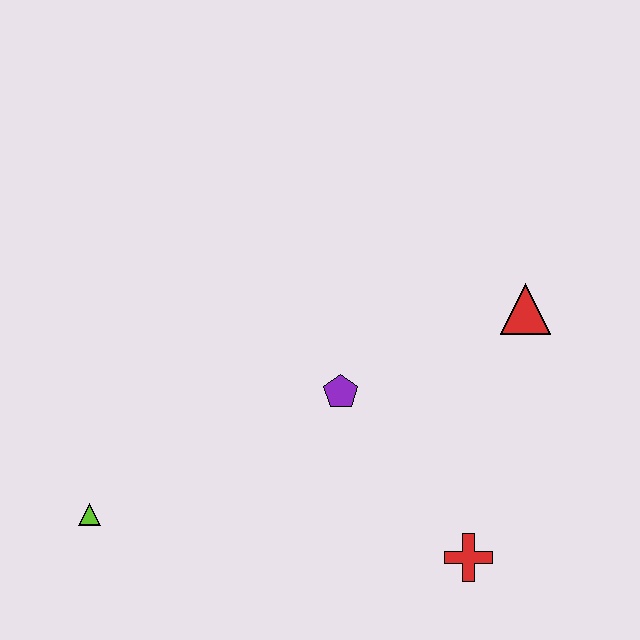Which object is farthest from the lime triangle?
The red triangle is farthest from the lime triangle.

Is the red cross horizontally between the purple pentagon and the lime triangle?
No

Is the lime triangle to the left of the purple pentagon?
Yes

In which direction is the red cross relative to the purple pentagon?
The red cross is below the purple pentagon.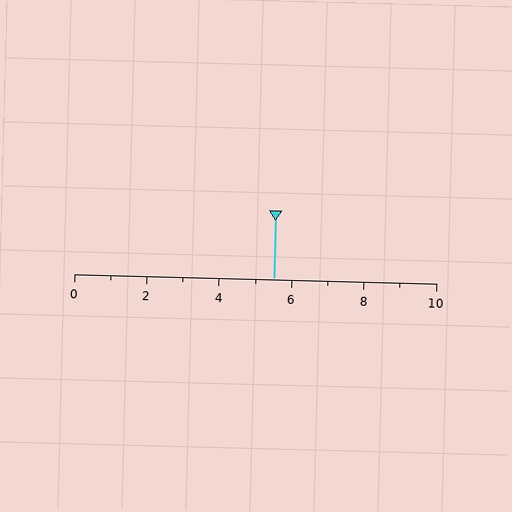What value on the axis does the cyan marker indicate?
The marker indicates approximately 5.5.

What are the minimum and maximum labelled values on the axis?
The axis runs from 0 to 10.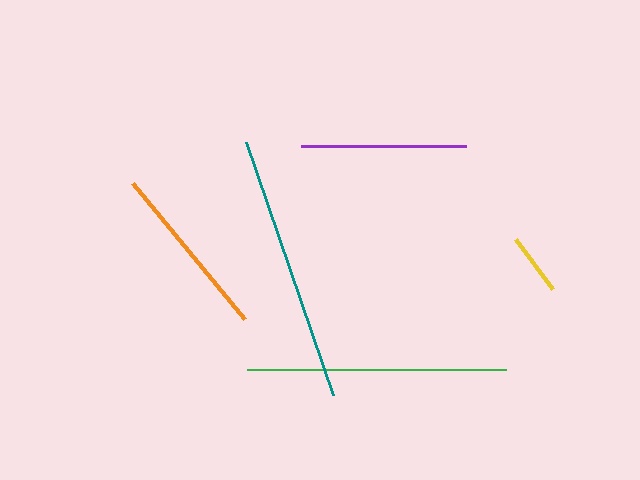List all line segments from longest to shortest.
From longest to shortest: teal, green, orange, purple, yellow.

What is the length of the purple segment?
The purple segment is approximately 165 pixels long.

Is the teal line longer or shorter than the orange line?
The teal line is longer than the orange line.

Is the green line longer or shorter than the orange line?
The green line is longer than the orange line.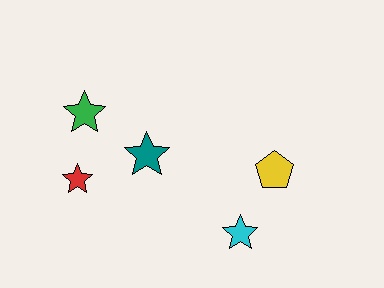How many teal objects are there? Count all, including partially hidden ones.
There is 1 teal object.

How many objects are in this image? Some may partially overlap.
There are 5 objects.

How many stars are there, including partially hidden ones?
There are 4 stars.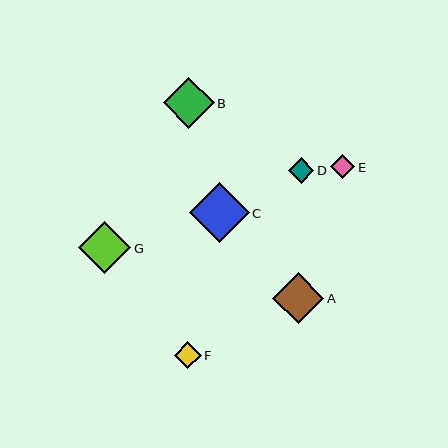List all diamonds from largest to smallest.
From largest to smallest: C, G, A, B, F, D, E.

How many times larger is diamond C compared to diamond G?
Diamond C is approximately 1.1 times the size of diamond G.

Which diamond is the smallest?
Diamond E is the smallest with a size of approximately 24 pixels.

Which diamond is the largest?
Diamond C is the largest with a size of approximately 60 pixels.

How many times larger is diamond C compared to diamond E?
Diamond C is approximately 2.5 times the size of diamond E.